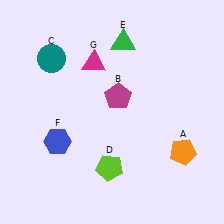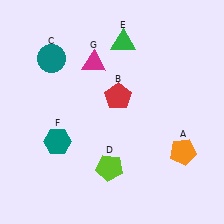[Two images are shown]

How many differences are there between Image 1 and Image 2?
There are 2 differences between the two images.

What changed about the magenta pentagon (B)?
In Image 1, B is magenta. In Image 2, it changed to red.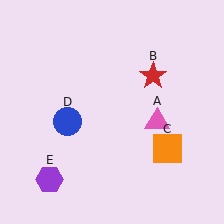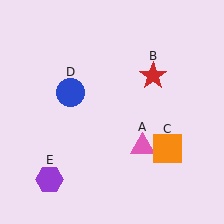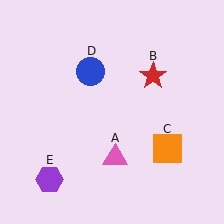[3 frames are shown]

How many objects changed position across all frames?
2 objects changed position: pink triangle (object A), blue circle (object D).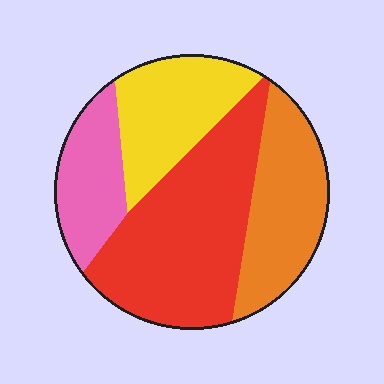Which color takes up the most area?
Red, at roughly 40%.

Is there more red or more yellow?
Red.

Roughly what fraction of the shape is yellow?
Yellow takes up between a sixth and a third of the shape.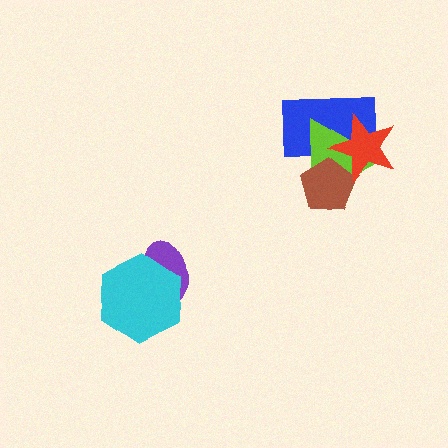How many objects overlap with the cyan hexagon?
1 object overlaps with the cyan hexagon.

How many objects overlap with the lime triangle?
3 objects overlap with the lime triangle.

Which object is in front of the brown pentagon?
The red star is in front of the brown pentagon.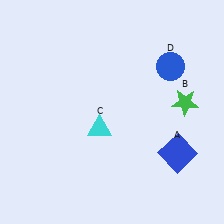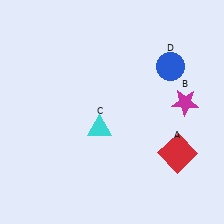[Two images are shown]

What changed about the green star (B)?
In Image 1, B is green. In Image 2, it changed to magenta.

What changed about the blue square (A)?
In Image 1, A is blue. In Image 2, it changed to red.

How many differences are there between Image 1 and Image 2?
There are 2 differences between the two images.